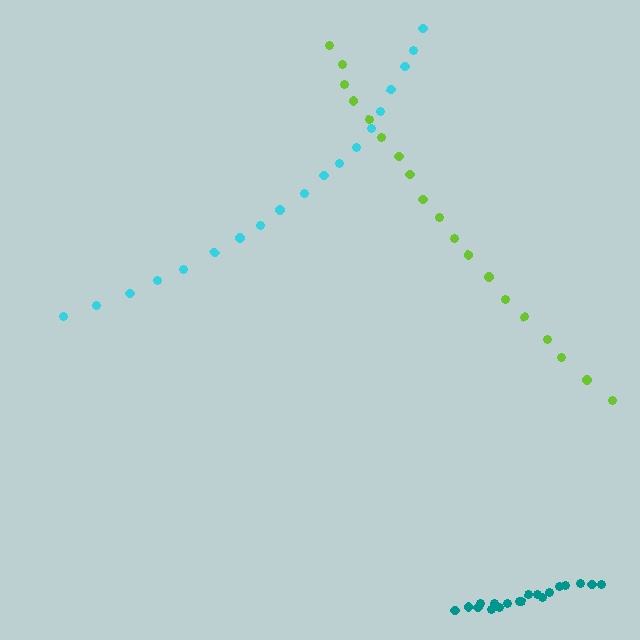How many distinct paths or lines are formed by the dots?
There are 3 distinct paths.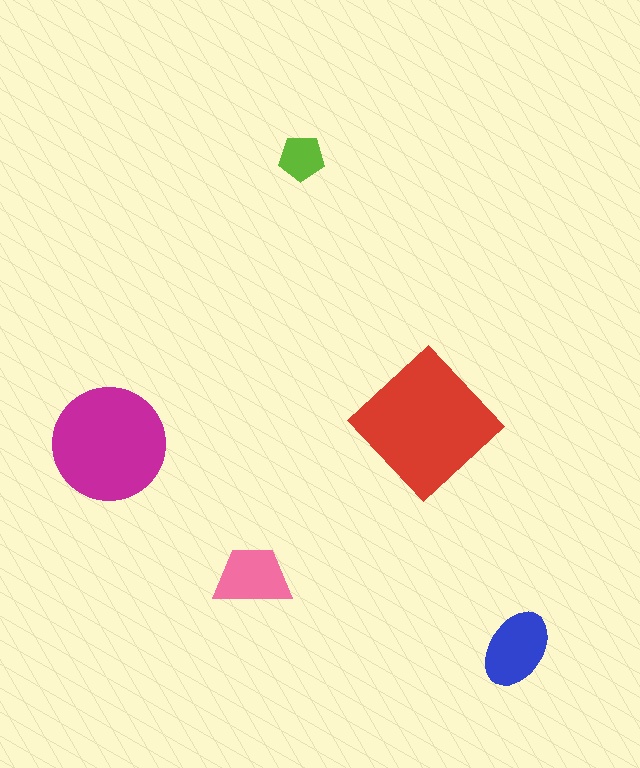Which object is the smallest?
The lime pentagon.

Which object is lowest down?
The blue ellipse is bottommost.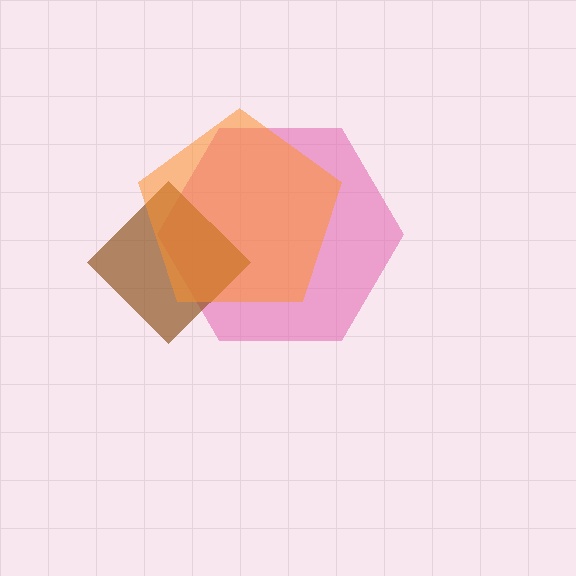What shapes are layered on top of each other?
The layered shapes are: a pink hexagon, a brown diamond, an orange pentagon.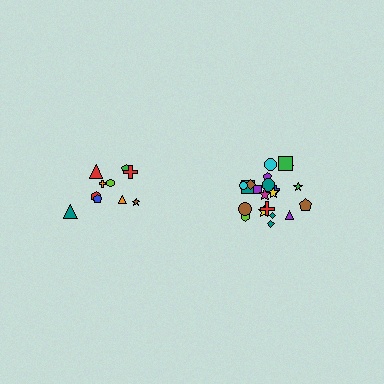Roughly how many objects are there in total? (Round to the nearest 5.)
Roughly 30 objects in total.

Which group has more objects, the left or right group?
The right group.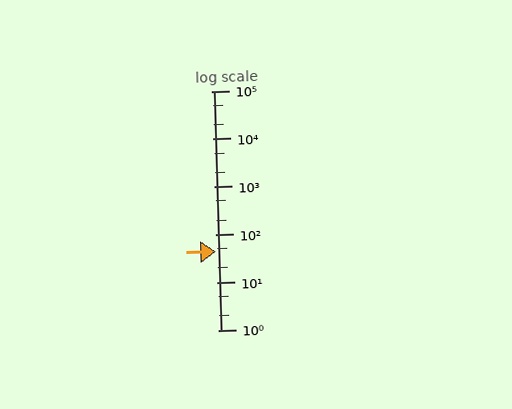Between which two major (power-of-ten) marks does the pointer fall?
The pointer is between 10 and 100.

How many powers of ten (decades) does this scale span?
The scale spans 5 decades, from 1 to 100000.